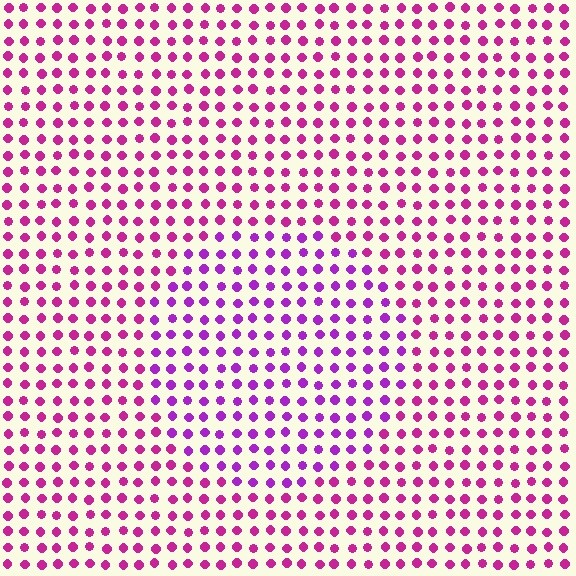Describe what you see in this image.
The image is filled with small magenta elements in a uniform arrangement. A circle-shaped region is visible where the elements are tinted to a slightly different hue, forming a subtle color boundary.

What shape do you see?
I see a circle.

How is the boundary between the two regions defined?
The boundary is defined purely by a slight shift in hue (about 29 degrees). Spacing, size, and orientation are identical on both sides.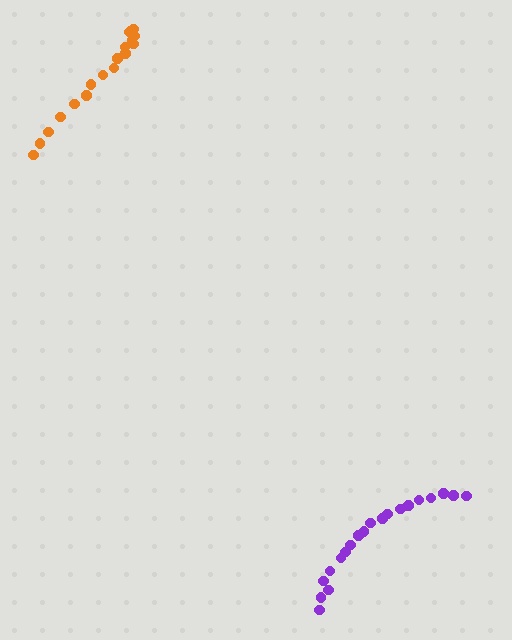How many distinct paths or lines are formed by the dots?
There are 2 distinct paths.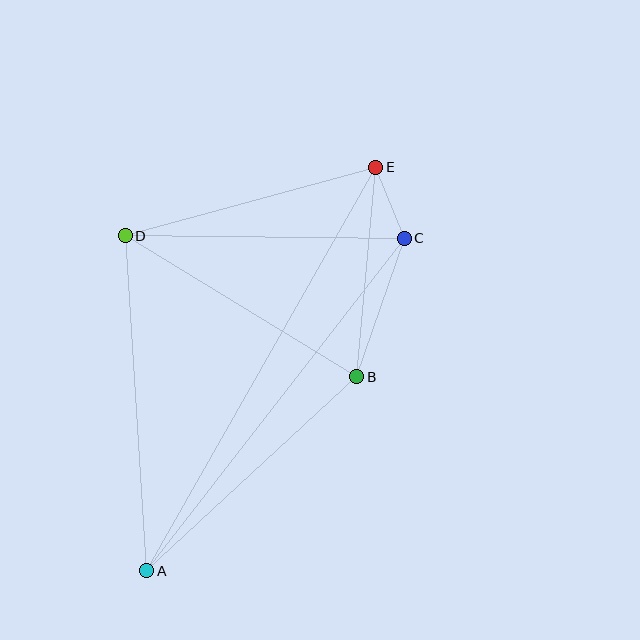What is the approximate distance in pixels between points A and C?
The distance between A and C is approximately 421 pixels.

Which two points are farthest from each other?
Points A and E are farthest from each other.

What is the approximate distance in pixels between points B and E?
The distance between B and E is approximately 211 pixels.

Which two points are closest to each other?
Points C and E are closest to each other.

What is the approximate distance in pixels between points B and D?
The distance between B and D is approximately 271 pixels.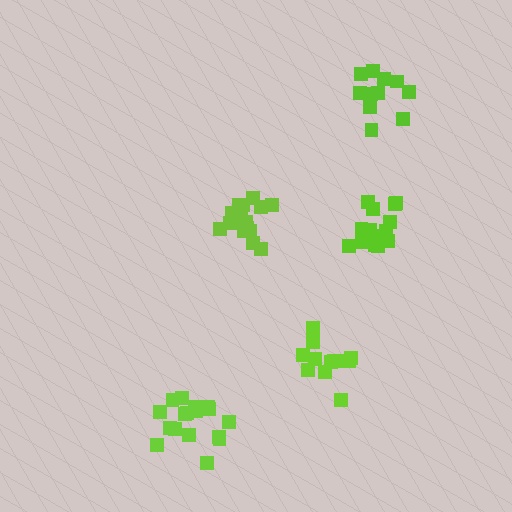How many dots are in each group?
Group 1: 17 dots, Group 2: 12 dots, Group 3: 16 dots, Group 4: 11 dots, Group 5: 17 dots (73 total).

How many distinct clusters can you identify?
There are 5 distinct clusters.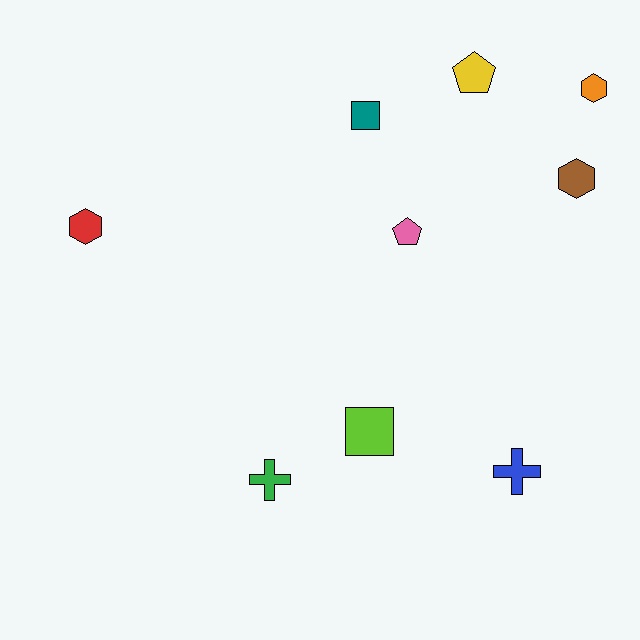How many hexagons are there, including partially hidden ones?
There are 3 hexagons.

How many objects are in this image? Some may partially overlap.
There are 9 objects.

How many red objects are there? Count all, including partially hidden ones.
There is 1 red object.